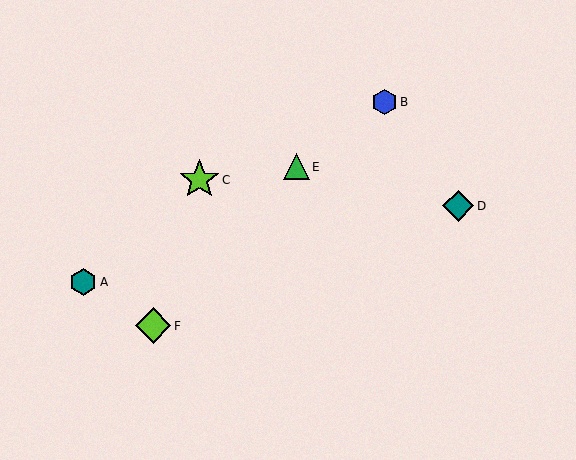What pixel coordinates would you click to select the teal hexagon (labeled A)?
Click at (83, 282) to select the teal hexagon A.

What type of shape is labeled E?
Shape E is a green triangle.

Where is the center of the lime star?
The center of the lime star is at (199, 180).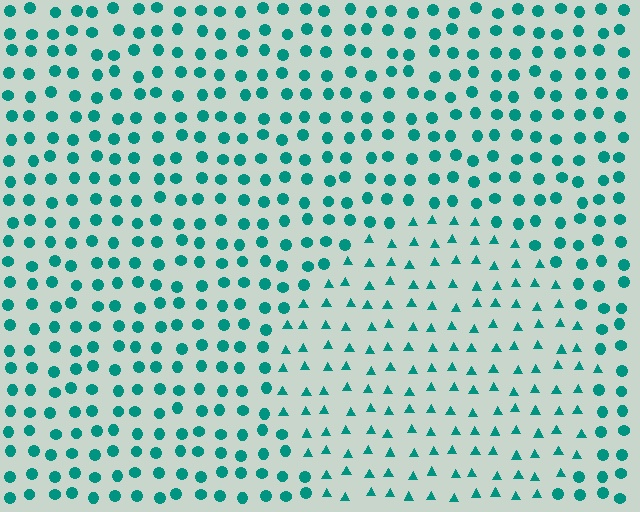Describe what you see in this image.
The image is filled with small teal elements arranged in a uniform grid. A circle-shaped region contains triangles, while the surrounding area contains circles. The boundary is defined purely by the change in element shape.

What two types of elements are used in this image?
The image uses triangles inside the circle region and circles outside it.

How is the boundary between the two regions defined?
The boundary is defined by a change in element shape: triangles inside vs. circles outside. All elements share the same color and spacing.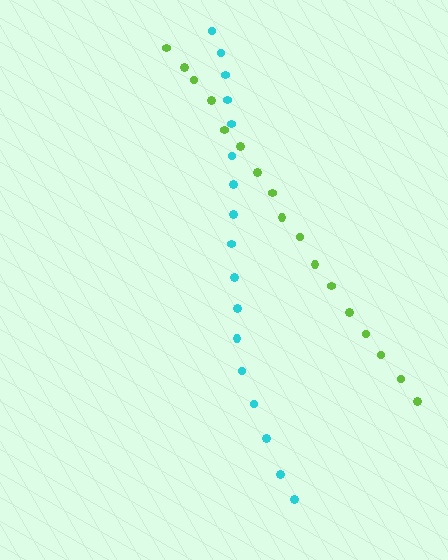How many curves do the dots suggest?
There are 2 distinct paths.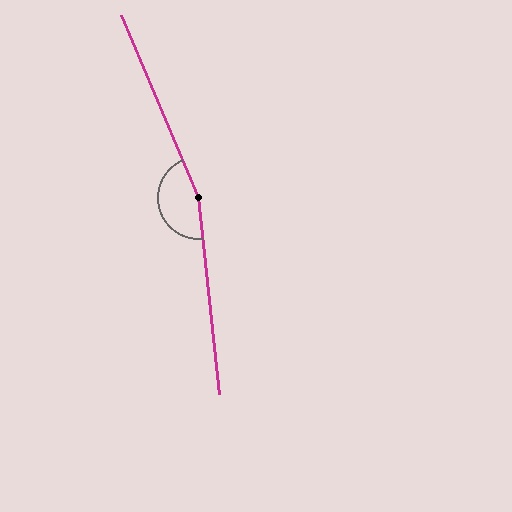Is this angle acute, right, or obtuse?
It is obtuse.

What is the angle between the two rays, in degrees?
Approximately 163 degrees.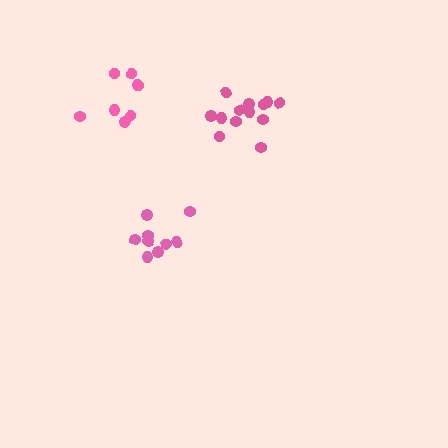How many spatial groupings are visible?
There are 3 spatial groupings.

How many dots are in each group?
Group 1: 13 dots, Group 2: 8 dots, Group 3: 9 dots (30 total).